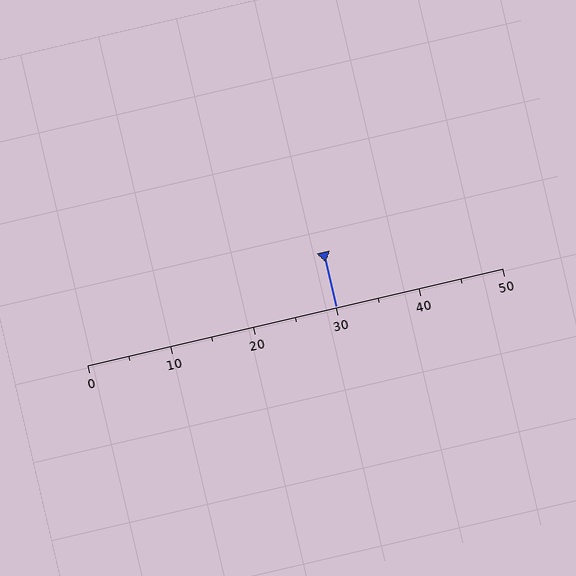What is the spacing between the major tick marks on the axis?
The major ticks are spaced 10 apart.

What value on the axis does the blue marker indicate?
The marker indicates approximately 30.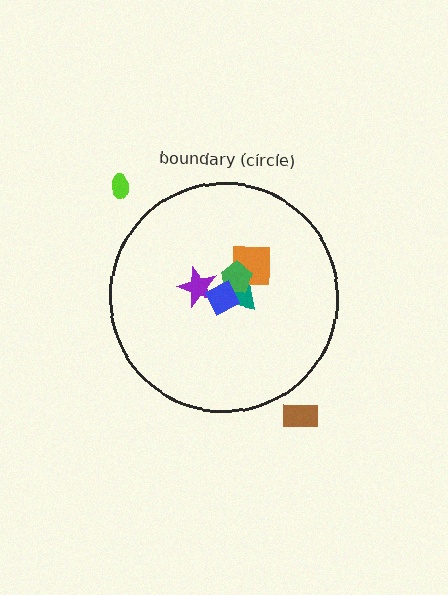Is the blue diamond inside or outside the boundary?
Inside.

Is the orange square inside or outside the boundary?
Inside.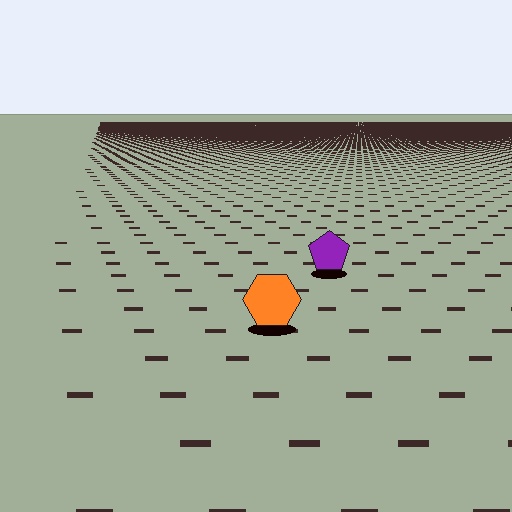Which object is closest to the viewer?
The orange hexagon is closest. The texture marks near it are larger and more spread out.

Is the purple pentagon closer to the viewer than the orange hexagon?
No. The orange hexagon is closer — you can tell from the texture gradient: the ground texture is coarser near it.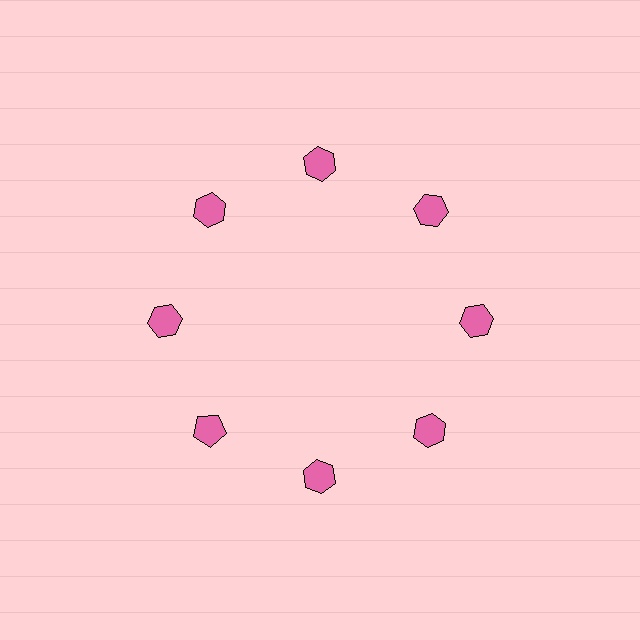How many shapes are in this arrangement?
There are 8 shapes arranged in a ring pattern.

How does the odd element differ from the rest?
It has a different shape: pentagon instead of hexagon.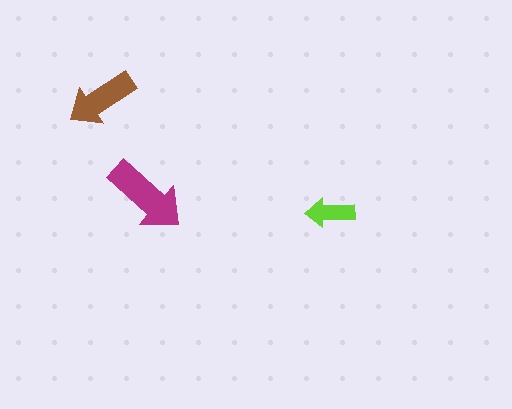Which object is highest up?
The brown arrow is topmost.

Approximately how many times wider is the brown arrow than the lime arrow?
About 1.5 times wider.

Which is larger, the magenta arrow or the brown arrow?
The magenta one.